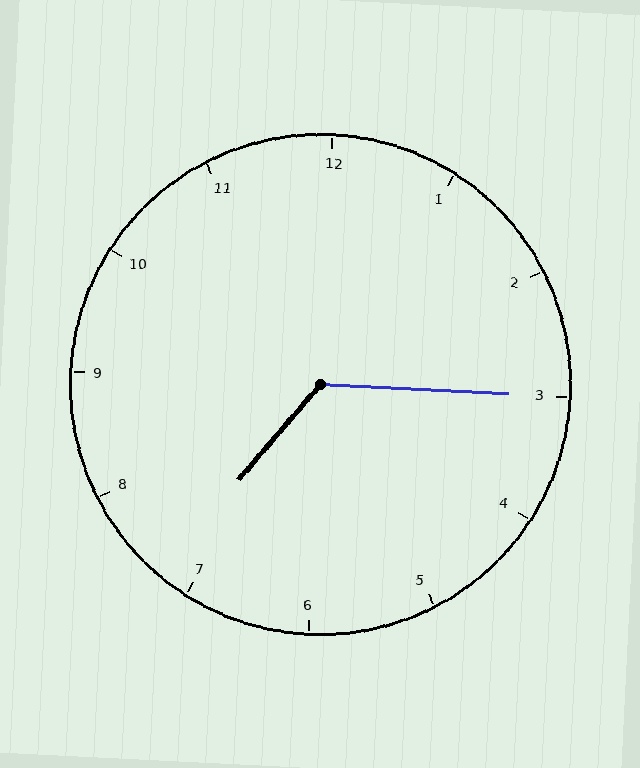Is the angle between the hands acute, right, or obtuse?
It is obtuse.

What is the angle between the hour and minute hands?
Approximately 128 degrees.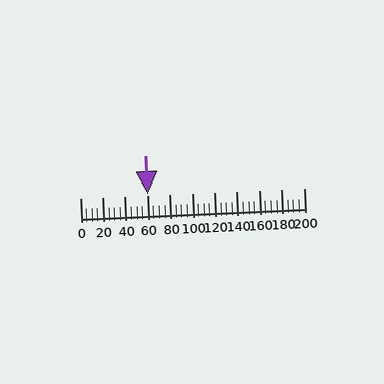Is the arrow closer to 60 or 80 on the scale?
The arrow is closer to 60.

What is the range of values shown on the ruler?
The ruler shows values from 0 to 200.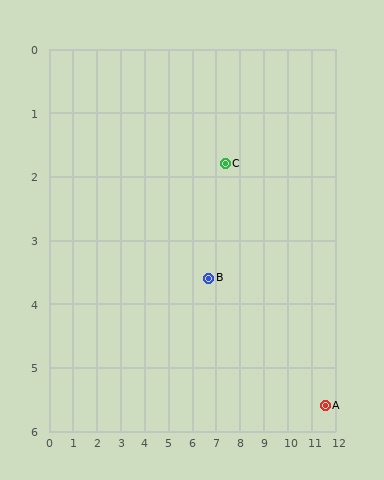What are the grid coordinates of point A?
Point A is at approximately (11.6, 5.6).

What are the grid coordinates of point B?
Point B is at approximately (6.7, 3.6).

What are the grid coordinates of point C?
Point C is at approximately (7.4, 1.8).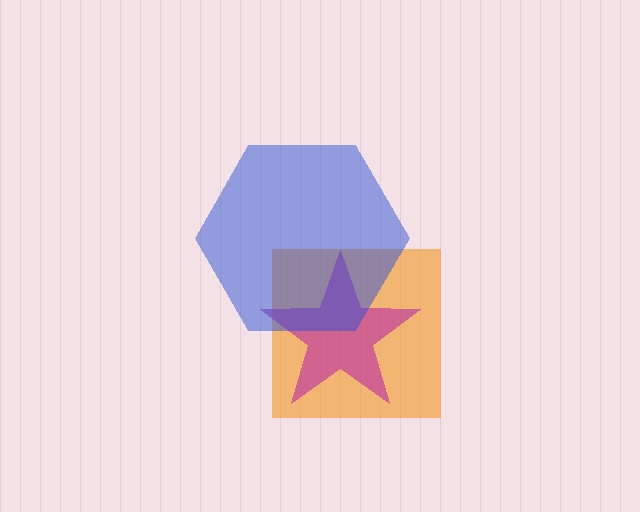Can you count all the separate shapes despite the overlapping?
Yes, there are 3 separate shapes.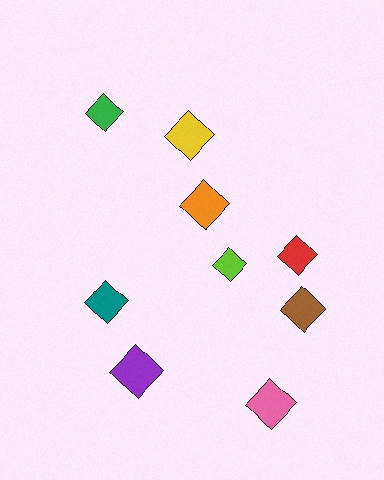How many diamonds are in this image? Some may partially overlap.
There are 9 diamonds.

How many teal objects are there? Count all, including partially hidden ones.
There is 1 teal object.